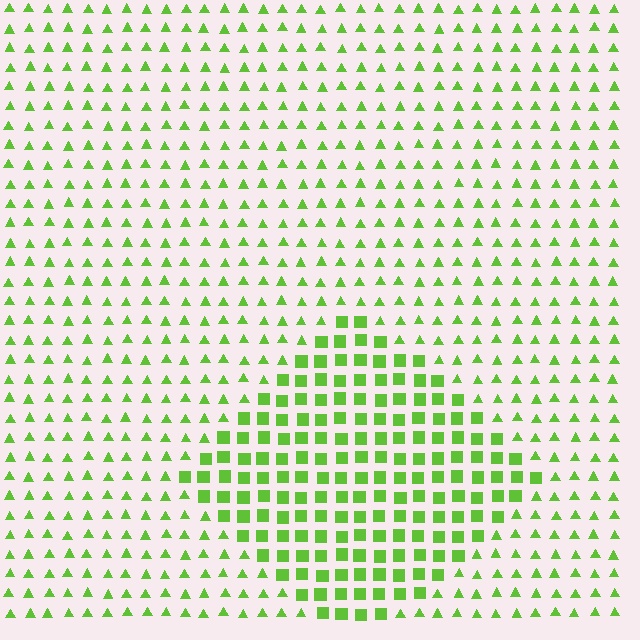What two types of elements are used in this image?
The image uses squares inside the diamond region and triangles outside it.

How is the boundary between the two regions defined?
The boundary is defined by a change in element shape: squares inside vs. triangles outside. All elements share the same color and spacing.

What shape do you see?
I see a diamond.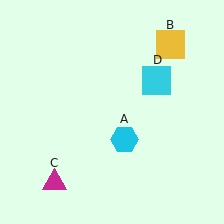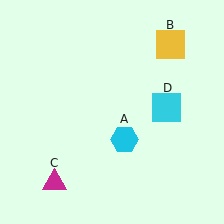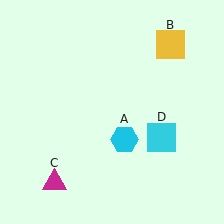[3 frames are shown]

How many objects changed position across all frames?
1 object changed position: cyan square (object D).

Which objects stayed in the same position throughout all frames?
Cyan hexagon (object A) and yellow square (object B) and magenta triangle (object C) remained stationary.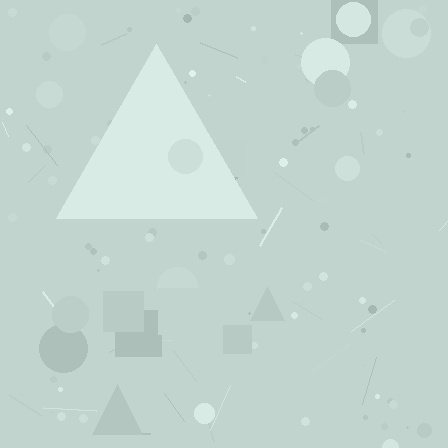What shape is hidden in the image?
A triangle is hidden in the image.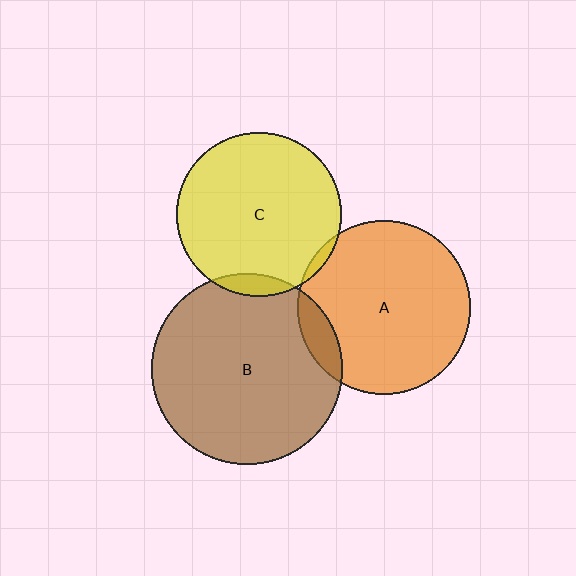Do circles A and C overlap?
Yes.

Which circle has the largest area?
Circle B (brown).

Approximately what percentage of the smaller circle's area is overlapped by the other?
Approximately 5%.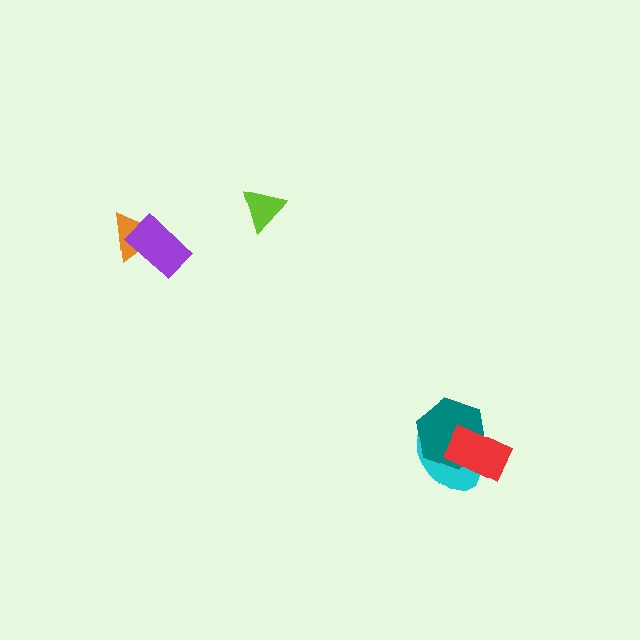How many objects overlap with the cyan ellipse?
2 objects overlap with the cyan ellipse.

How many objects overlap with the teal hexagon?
2 objects overlap with the teal hexagon.